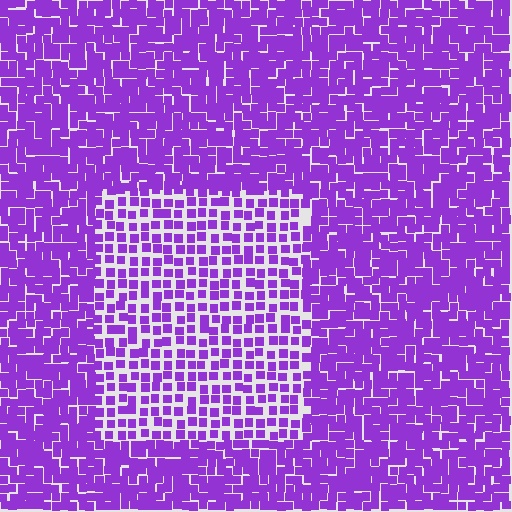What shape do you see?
I see a rectangle.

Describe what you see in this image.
The image contains small purple elements arranged at two different densities. A rectangle-shaped region is visible where the elements are less densely packed than the surrounding area.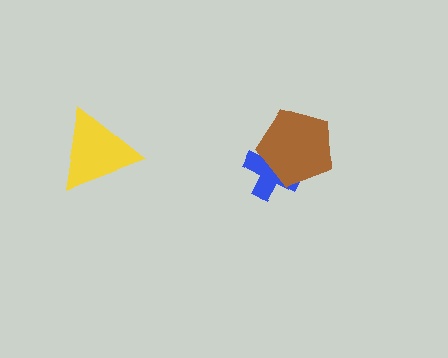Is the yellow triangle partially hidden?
No, no other shape covers it.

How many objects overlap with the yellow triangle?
0 objects overlap with the yellow triangle.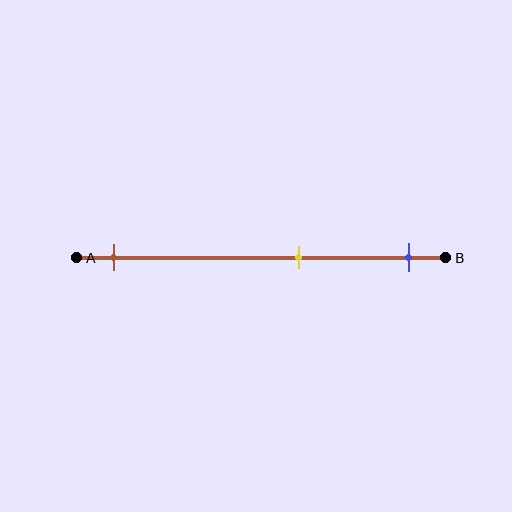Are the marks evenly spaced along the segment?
No, the marks are not evenly spaced.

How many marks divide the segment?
There are 3 marks dividing the segment.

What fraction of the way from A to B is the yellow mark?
The yellow mark is approximately 60% (0.6) of the way from A to B.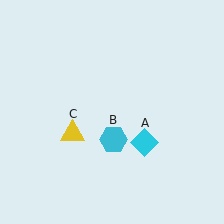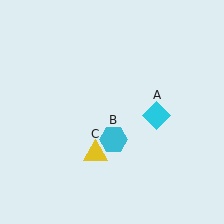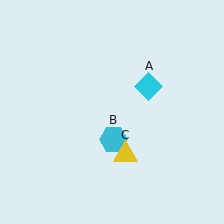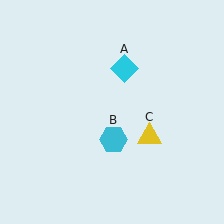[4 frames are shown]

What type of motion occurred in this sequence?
The cyan diamond (object A), yellow triangle (object C) rotated counterclockwise around the center of the scene.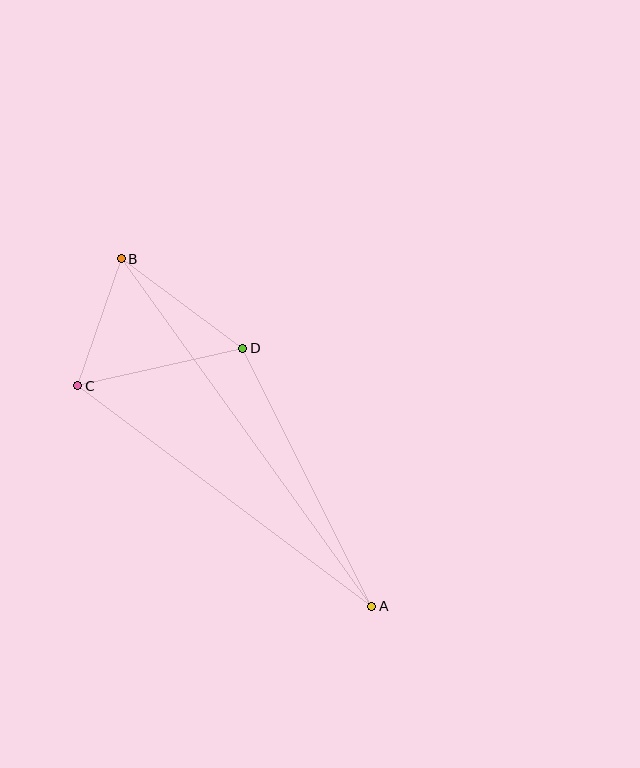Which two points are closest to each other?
Points B and C are closest to each other.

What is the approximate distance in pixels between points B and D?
The distance between B and D is approximately 151 pixels.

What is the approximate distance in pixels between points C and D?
The distance between C and D is approximately 169 pixels.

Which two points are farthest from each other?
Points A and B are farthest from each other.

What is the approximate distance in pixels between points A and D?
The distance between A and D is approximately 288 pixels.